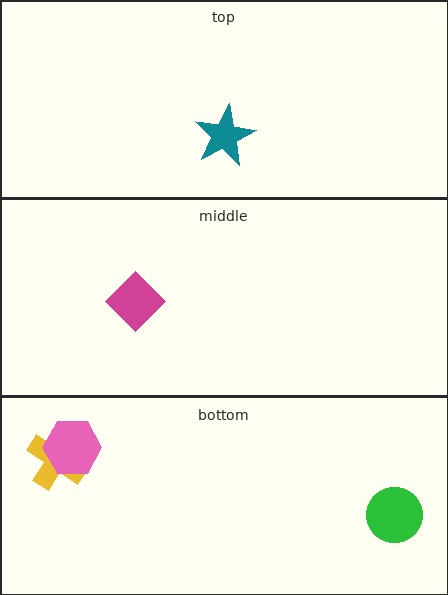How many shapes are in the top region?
1.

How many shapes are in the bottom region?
3.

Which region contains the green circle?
The bottom region.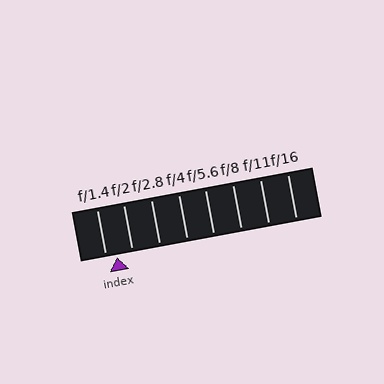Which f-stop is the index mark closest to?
The index mark is closest to f/1.4.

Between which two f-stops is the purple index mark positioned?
The index mark is between f/1.4 and f/2.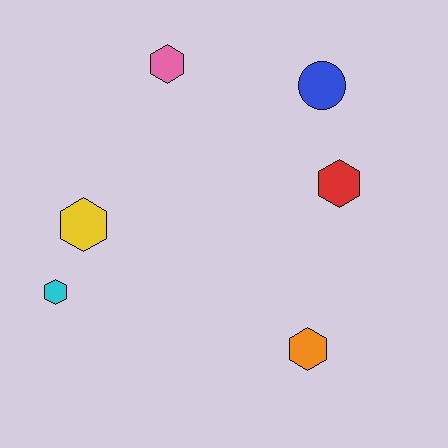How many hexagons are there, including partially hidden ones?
There are 5 hexagons.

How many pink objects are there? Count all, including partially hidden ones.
There is 1 pink object.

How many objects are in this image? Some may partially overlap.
There are 6 objects.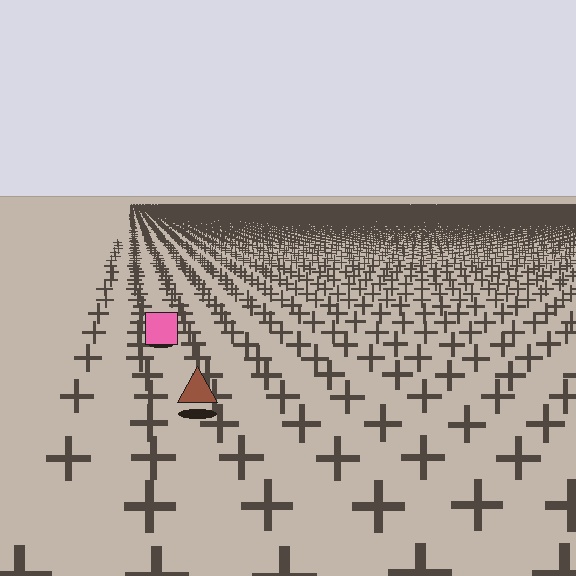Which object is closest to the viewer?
The brown triangle is closest. The texture marks near it are larger and more spread out.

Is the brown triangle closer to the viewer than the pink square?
Yes. The brown triangle is closer — you can tell from the texture gradient: the ground texture is coarser near it.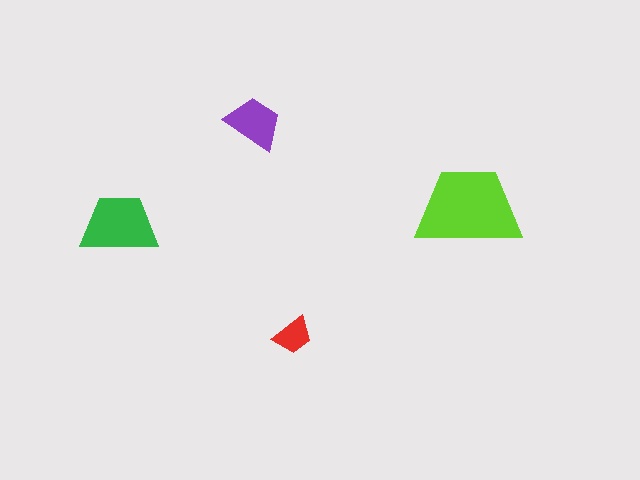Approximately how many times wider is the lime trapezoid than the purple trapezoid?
About 2 times wider.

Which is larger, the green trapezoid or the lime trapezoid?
The lime one.